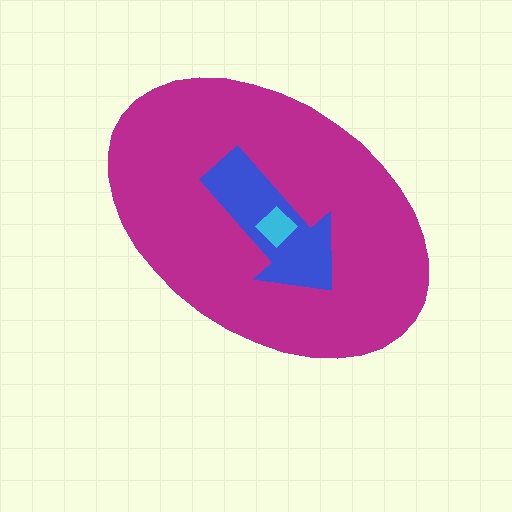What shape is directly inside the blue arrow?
The cyan diamond.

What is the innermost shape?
The cyan diamond.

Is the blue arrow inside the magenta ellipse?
Yes.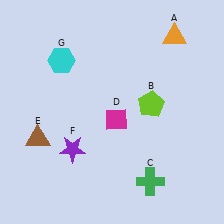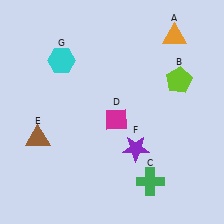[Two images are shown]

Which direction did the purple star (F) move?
The purple star (F) moved right.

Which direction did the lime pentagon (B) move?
The lime pentagon (B) moved right.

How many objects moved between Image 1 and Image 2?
2 objects moved between the two images.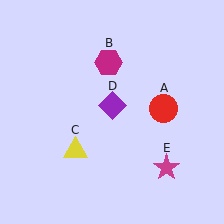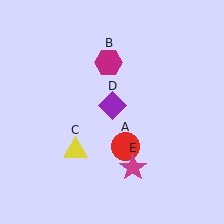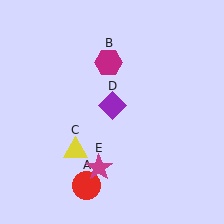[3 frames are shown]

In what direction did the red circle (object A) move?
The red circle (object A) moved down and to the left.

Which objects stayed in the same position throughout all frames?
Magenta hexagon (object B) and yellow triangle (object C) and purple diamond (object D) remained stationary.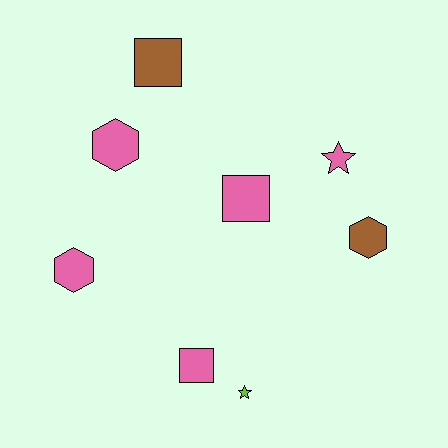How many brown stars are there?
There are no brown stars.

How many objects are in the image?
There are 8 objects.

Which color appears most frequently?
Pink, with 5 objects.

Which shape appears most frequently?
Hexagon, with 3 objects.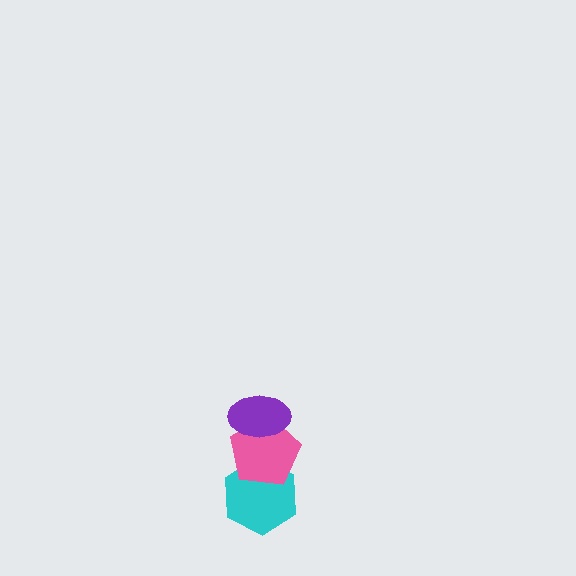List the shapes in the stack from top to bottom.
From top to bottom: the purple ellipse, the pink pentagon, the cyan hexagon.